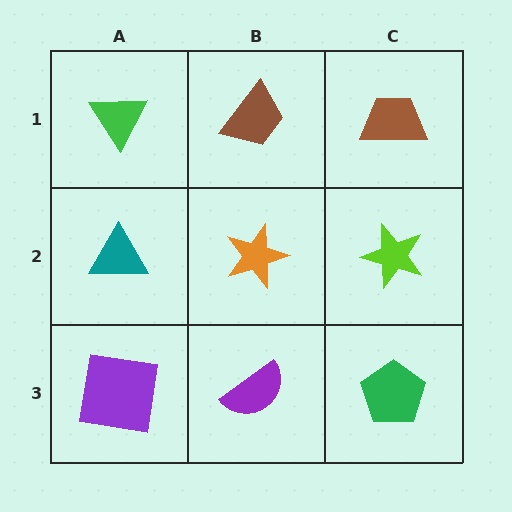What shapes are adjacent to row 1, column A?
A teal triangle (row 2, column A), a brown trapezoid (row 1, column B).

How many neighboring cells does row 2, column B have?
4.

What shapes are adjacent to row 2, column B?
A brown trapezoid (row 1, column B), a purple semicircle (row 3, column B), a teal triangle (row 2, column A), a lime star (row 2, column C).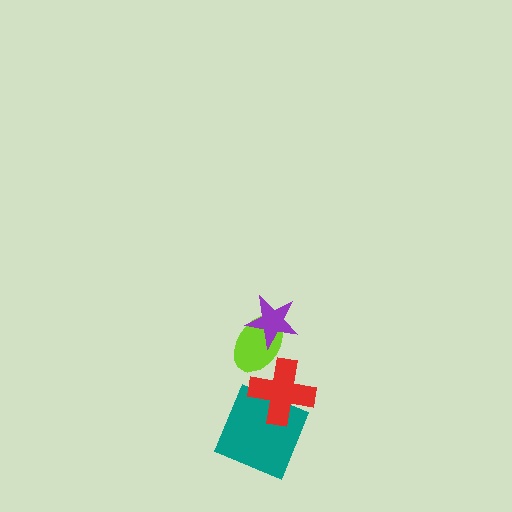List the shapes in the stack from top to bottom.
From top to bottom: the purple star, the lime ellipse, the red cross, the teal square.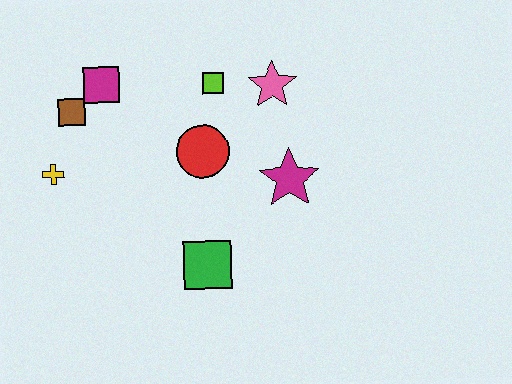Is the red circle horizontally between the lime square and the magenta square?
Yes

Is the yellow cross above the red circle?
No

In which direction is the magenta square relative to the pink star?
The magenta square is to the left of the pink star.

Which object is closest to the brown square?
The magenta square is closest to the brown square.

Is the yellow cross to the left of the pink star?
Yes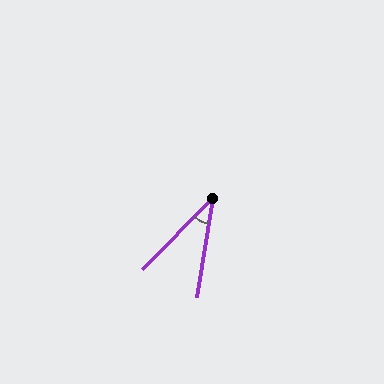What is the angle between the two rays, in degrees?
Approximately 35 degrees.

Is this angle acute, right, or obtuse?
It is acute.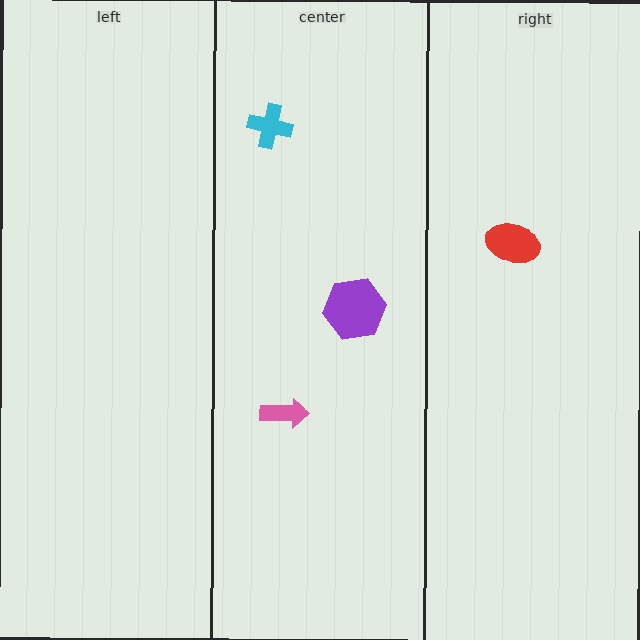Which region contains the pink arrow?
The center region.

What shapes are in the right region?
The red ellipse.